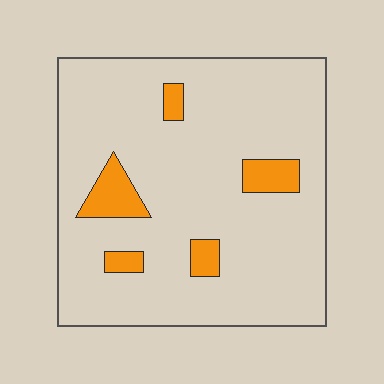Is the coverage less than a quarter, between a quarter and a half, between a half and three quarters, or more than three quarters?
Less than a quarter.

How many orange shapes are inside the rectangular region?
5.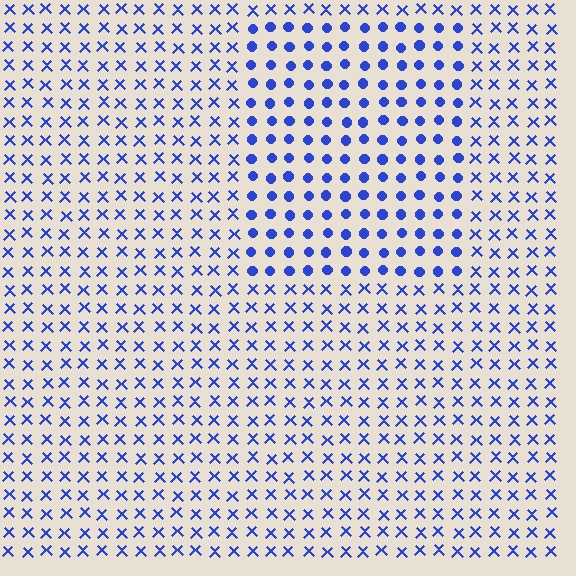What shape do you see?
I see a rectangle.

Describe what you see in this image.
The image is filled with small blue elements arranged in a uniform grid. A rectangle-shaped region contains circles, while the surrounding area contains X marks. The boundary is defined purely by the change in element shape.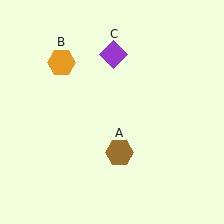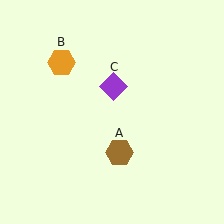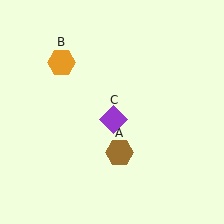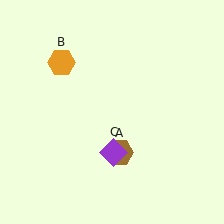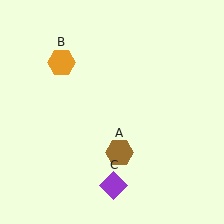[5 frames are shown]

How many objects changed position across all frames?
1 object changed position: purple diamond (object C).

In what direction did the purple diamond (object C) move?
The purple diamond (object C) moved down.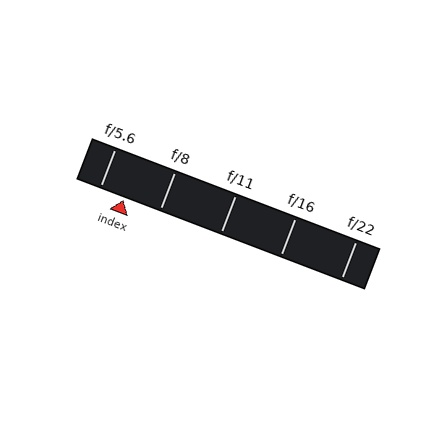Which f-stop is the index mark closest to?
The index mark is closest to f/5.6.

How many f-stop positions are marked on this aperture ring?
There are 5 f-stop positions marked.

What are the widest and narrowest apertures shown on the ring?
The widest aperture shown is f/5.6 and the narrowest is f/22.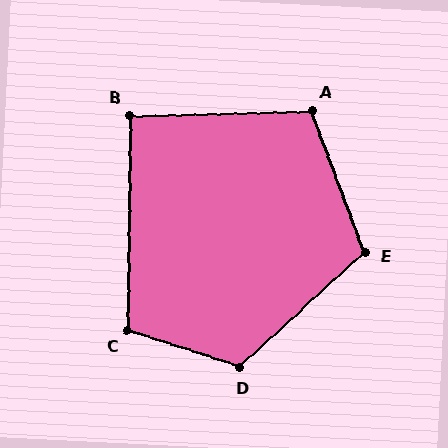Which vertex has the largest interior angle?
D, at approximately 120 degrees.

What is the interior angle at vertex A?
Approximately 109 degrees (obtuse).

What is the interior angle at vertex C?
Approximately 107 degrees (obtuse).